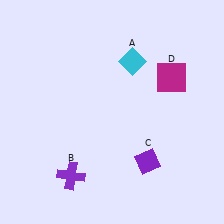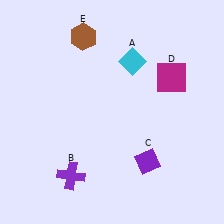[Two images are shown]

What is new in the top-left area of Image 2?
A brown hexagon (E) was added in the top-left area of Image 2.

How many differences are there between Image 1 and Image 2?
There is 1 difference between the two images.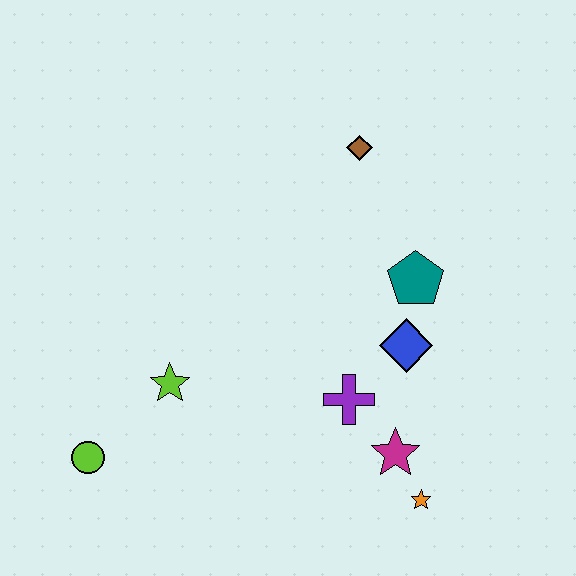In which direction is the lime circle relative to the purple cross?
The lime circle is to the left of the purple cross.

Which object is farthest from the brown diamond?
The lime circle is farthest from the brown diamond.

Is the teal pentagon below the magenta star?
No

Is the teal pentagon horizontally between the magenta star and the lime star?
No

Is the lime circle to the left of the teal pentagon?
Yes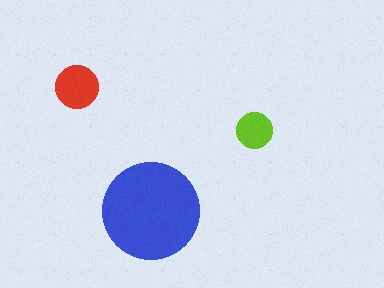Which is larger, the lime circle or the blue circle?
The blue one.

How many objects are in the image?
There are 3 objects in the image.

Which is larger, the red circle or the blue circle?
The blue one.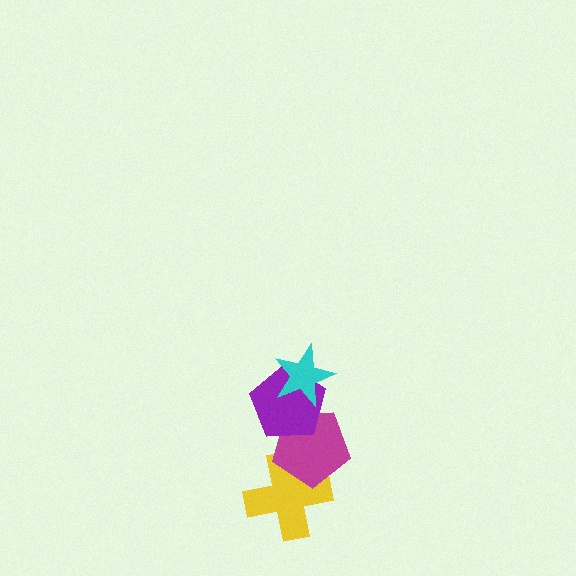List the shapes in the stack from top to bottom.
From top to bottom: the cyan star, the purple pentagon, the magenta pentagon, the yellow cross.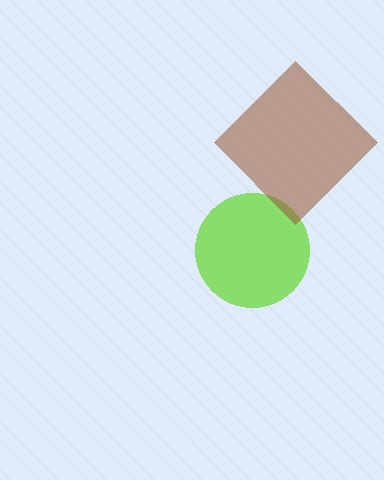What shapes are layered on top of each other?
The layered shapes are: a lime circle, a brown diamond.